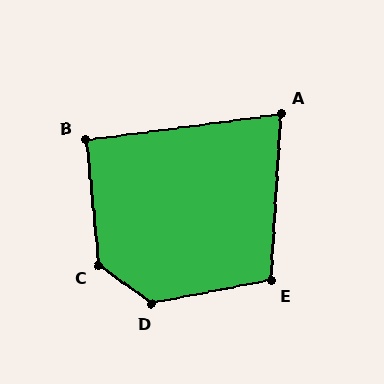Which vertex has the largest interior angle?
D, at approximately 133 degrees.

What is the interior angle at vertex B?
Approximately 92 degrees (approximately right).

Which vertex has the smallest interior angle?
A, at approximately 79 degrees.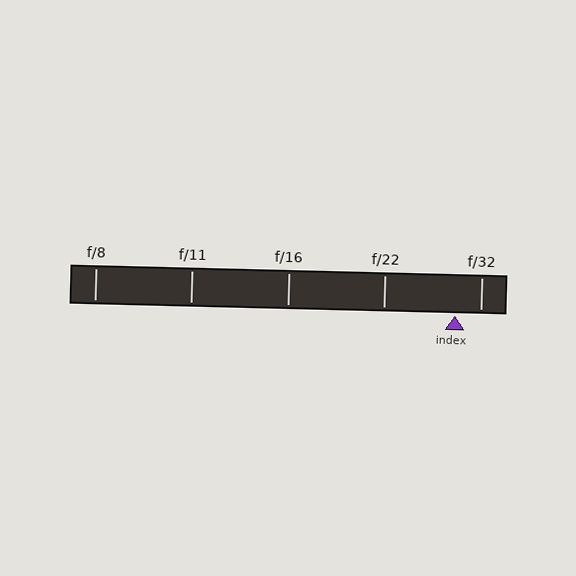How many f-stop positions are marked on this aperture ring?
There are 5 f-stop positions marked.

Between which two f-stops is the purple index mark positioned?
The index mark is between f/22 and f/32.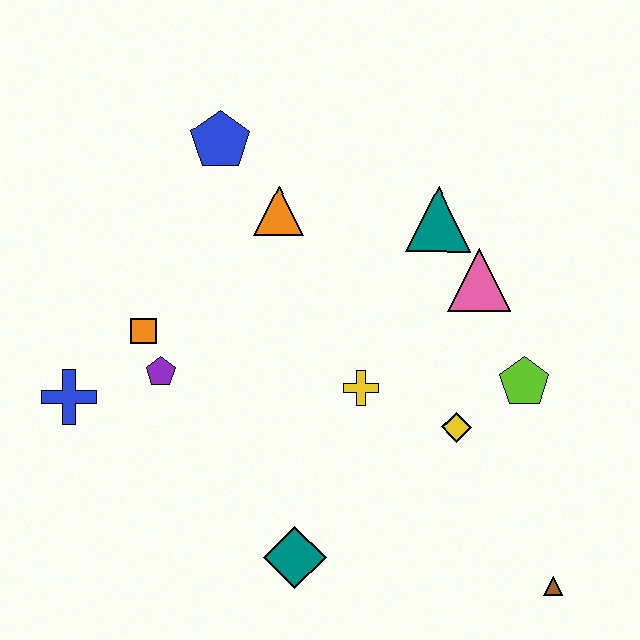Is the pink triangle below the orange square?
No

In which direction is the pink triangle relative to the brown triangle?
The pink triangle is above the brown triangle.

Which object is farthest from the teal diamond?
The blue pentagon is farthest from the teal diamond.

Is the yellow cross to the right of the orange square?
Yes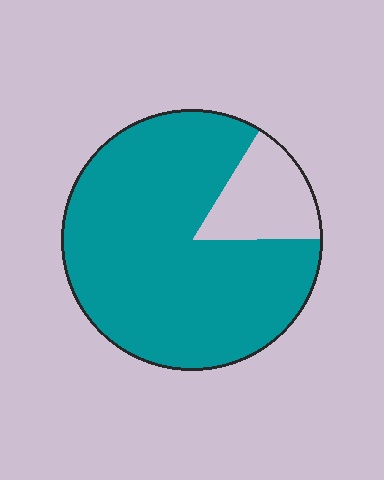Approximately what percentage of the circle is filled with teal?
Approximately 85%.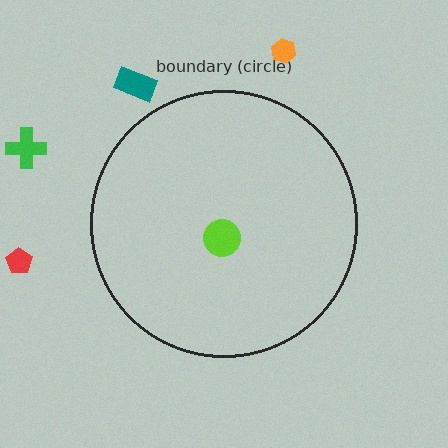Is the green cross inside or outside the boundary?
Outside.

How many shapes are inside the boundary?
1 inside, 4 outside.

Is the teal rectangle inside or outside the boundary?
Outside.